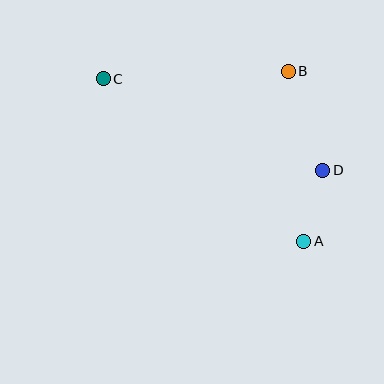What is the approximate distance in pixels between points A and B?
The distance between A and B is approximately 171 pixels.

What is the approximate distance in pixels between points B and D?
The distance between B and D is approximately 105 pixels.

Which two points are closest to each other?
Points A and D are closest to each other.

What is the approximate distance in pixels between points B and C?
The distance between B and C is approximately 185 pixels.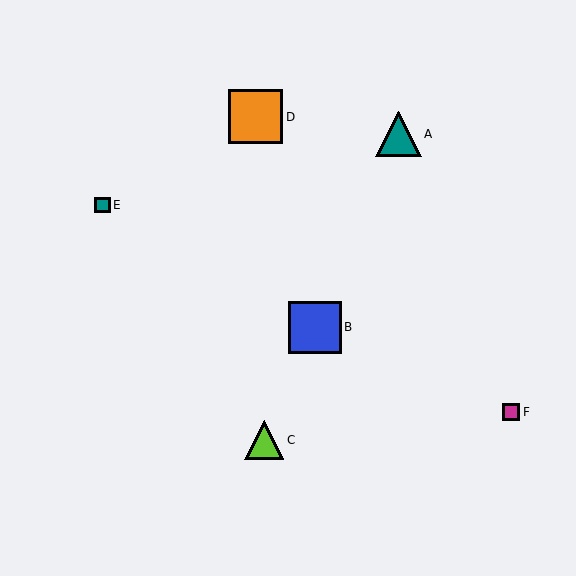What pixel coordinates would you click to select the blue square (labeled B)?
Click at (315, 327) to select the blue square B.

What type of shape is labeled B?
Shape B is a blue square.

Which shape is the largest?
The orange square (labeled D) is the largest.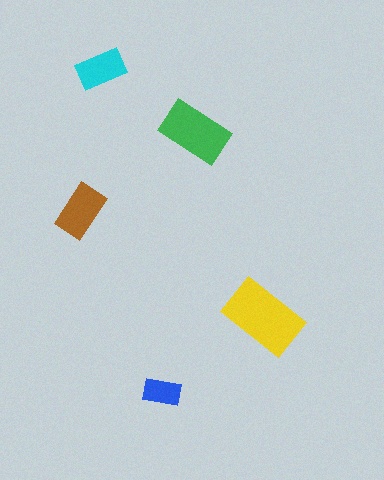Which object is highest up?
The cyan rectangle is topmost.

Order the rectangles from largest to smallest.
the yellow one, the green one, the brown one, the cyan one, the blue one.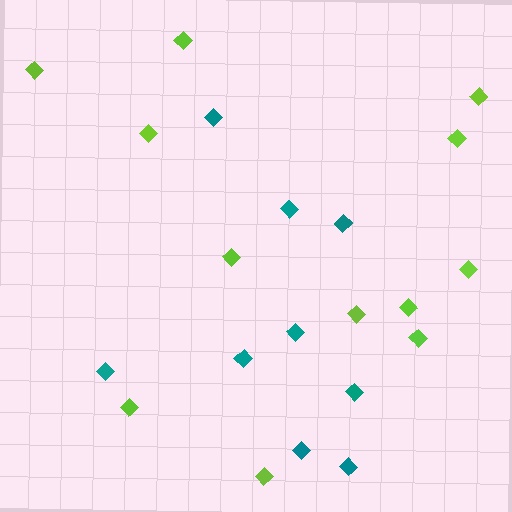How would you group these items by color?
There are 2 groups: one group of lime diamonds (12) and one group of teal diamonds (9).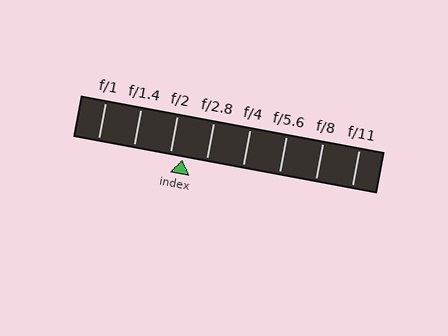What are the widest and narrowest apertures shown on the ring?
The widest aperture shown is f/1 and the narrowest is f/11.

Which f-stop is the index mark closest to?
The index mark is closest to f/2.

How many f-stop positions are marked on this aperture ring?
There are 8 f-stop positions marked.